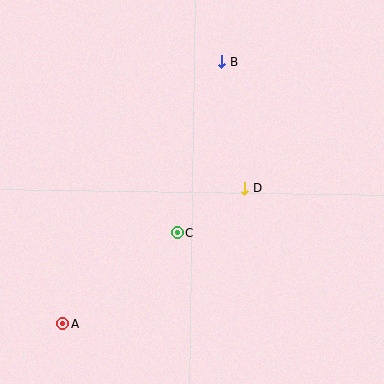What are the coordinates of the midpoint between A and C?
The midpoint between A and C is at (120, 278).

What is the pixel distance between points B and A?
The distance between B and A is 307 pixels.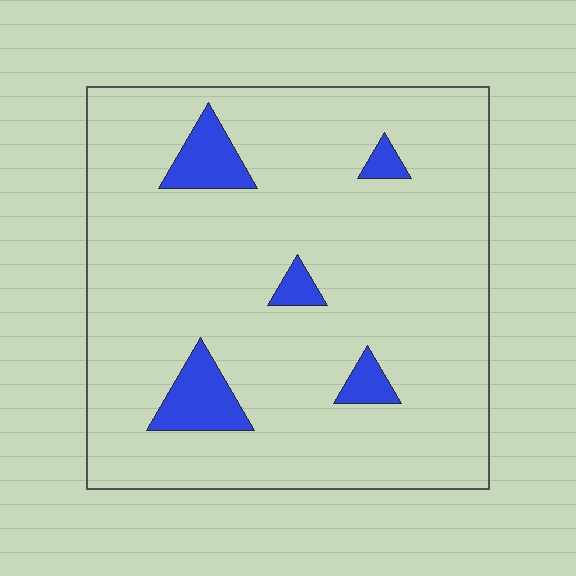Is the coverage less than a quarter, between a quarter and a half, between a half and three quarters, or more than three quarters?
Less than a quarter.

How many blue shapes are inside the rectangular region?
5.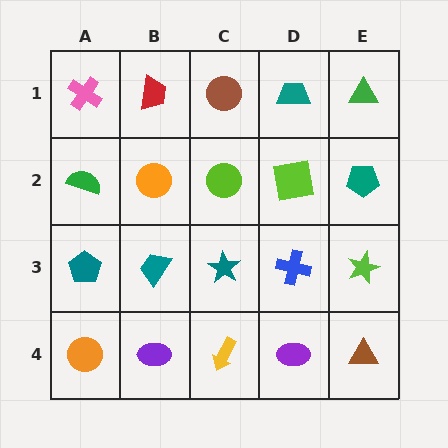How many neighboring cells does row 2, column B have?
4.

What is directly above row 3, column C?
A lime circle.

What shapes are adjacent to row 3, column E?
A teal pentagon (row 2, column E), a brown triangle (row 4, column E), a blue cross (row 3, column D).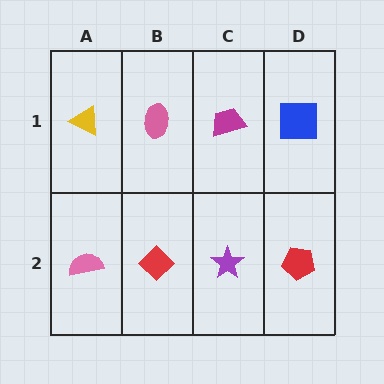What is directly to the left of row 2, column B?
A pink semicircle.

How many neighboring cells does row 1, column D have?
2.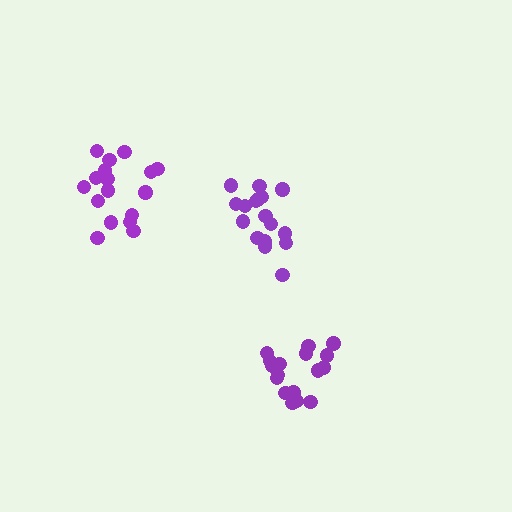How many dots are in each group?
Group 1: 17 dots, Group 2: 17 dots, Group 3: 17 dots (51 total).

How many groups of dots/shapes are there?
There are 3 groups.